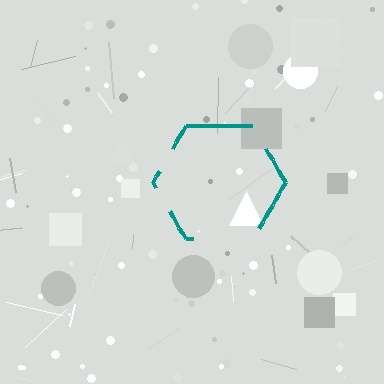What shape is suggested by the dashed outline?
The dashed outline suggests a hexagon.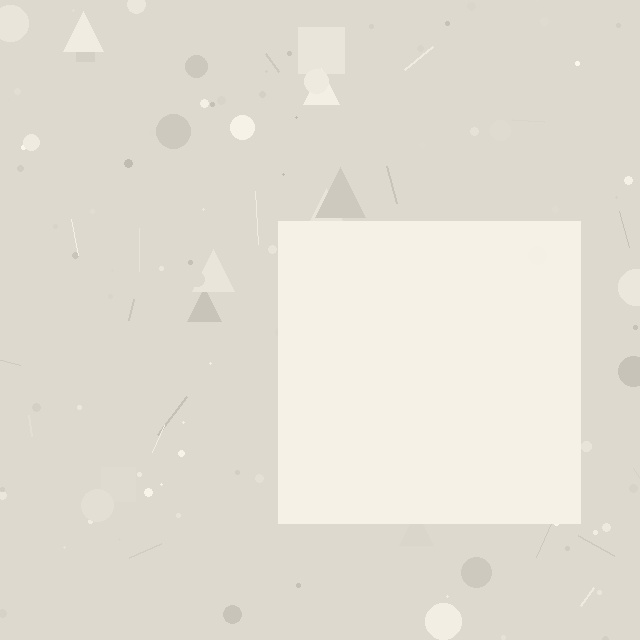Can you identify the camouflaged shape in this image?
The camouflaged shape is a square.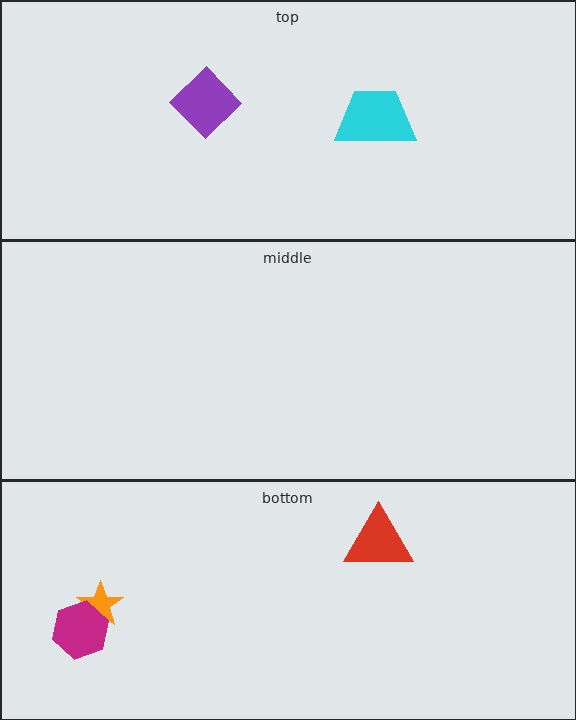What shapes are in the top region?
The cyan trapezoid, the purple diamond.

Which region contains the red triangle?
The bottom region.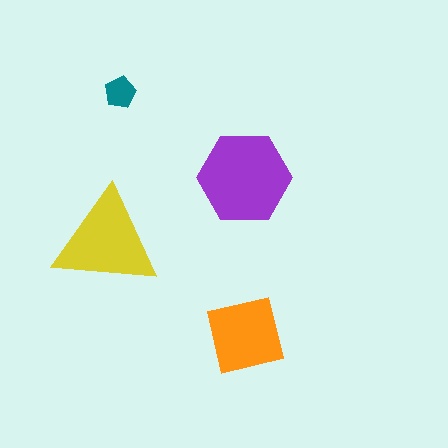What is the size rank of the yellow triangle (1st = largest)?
2nd.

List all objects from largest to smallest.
The purple hexagon, the yellow triangle, the orange square, the teal pentagon.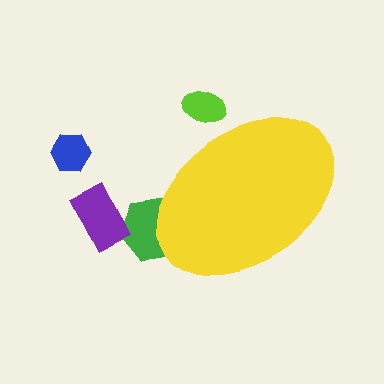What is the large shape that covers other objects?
A yellow ellipse.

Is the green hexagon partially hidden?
Yes, the green hexagon is partially hidden behind the yellow ellipse.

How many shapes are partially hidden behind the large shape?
2 shapes are partially hidden.